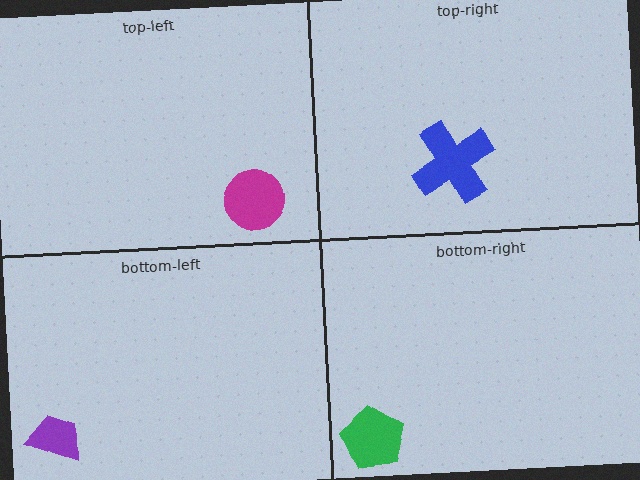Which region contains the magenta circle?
The top-left region.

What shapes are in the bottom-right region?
The green pentagon.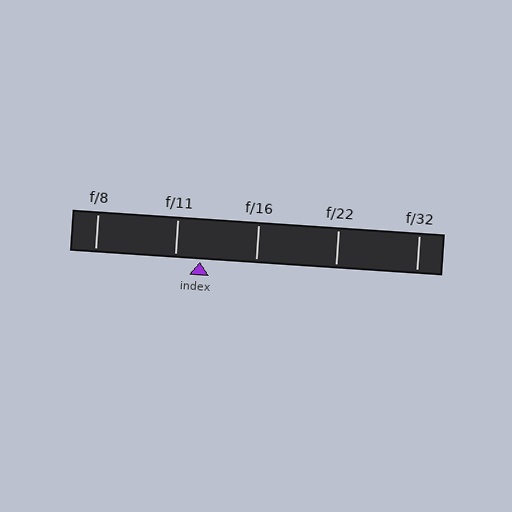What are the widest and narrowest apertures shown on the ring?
The widest aperture shown is f/8 and the narrowest is f/32.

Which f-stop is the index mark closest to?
The index mark is closest to f/11.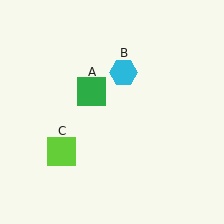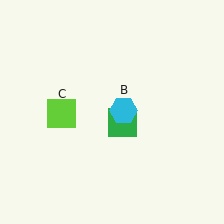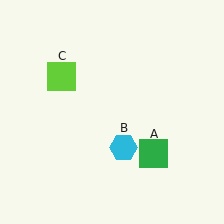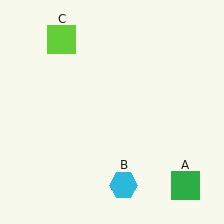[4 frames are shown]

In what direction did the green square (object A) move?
The green square (object A) moved down and to the right.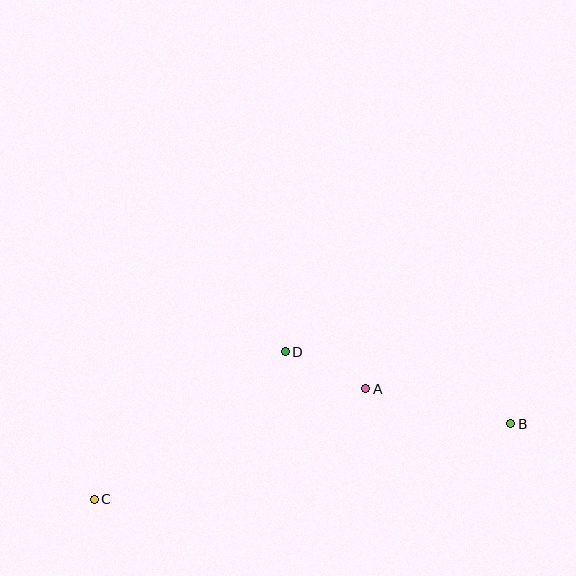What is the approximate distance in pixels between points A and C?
The distance between A and C is approximately 293 pixels.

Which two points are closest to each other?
Points A and D are closest to each other.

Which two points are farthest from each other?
Points B and C are farthest from each other.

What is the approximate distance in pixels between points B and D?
The distance between B and D is approximately 237 pixels.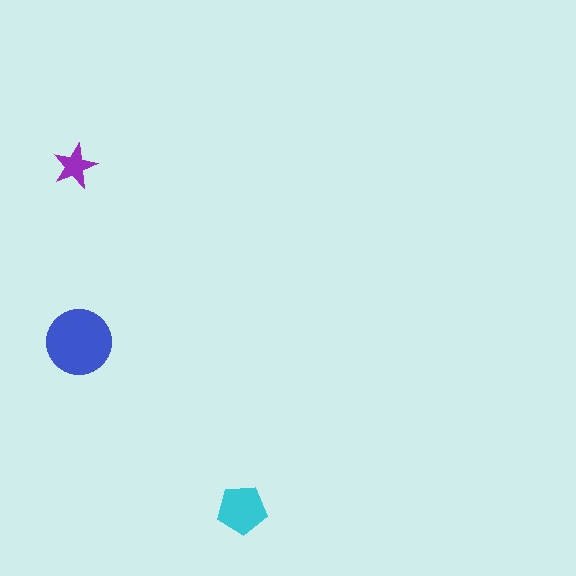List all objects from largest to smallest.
The blue circle, the cyan pentagon, the purple star.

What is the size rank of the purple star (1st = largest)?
3rd.